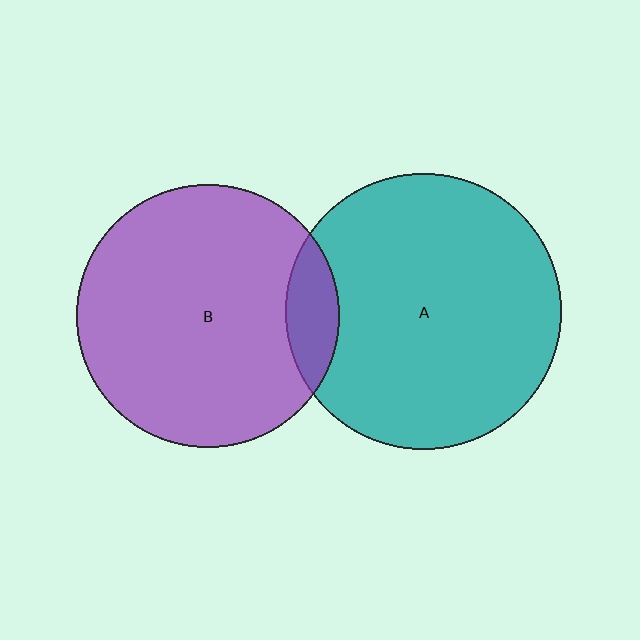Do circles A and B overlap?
Yes.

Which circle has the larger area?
Circle A (teal).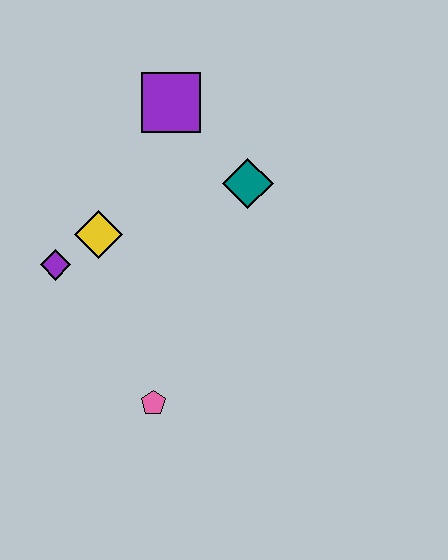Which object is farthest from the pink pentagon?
The purple square is farthest from the pink pentagon.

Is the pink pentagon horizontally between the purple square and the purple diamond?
Yes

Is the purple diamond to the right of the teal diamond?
No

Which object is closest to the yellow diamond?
The purple diamond is closest to the yellow diamond.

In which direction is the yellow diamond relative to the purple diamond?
The yellow diamond is to the right of the purple diamond.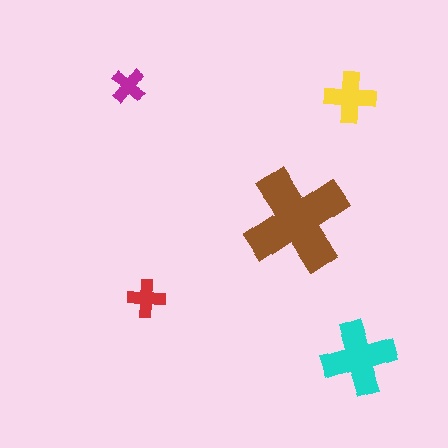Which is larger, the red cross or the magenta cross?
The red one.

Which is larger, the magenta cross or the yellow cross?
The yellow one.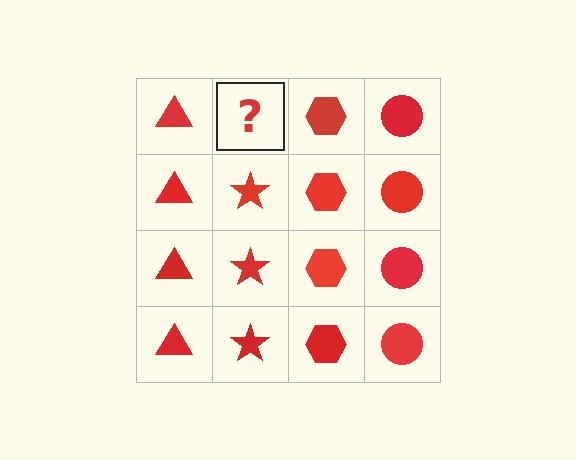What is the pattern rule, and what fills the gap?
The rule is that each column has a consistent shape. The gap should be filled with a red star.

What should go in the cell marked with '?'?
The missing cell should contain a red star.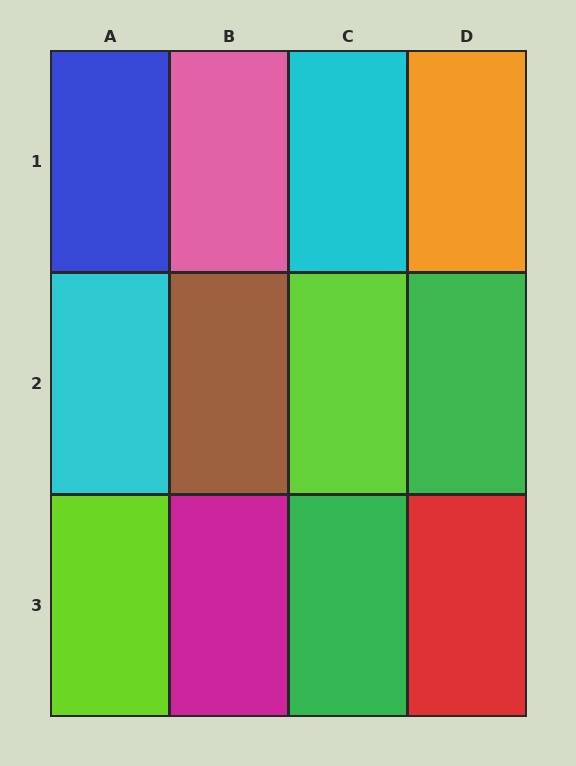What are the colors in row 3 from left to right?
Lime, magenta, green, red.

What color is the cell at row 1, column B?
Pink.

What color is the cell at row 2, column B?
Brown.